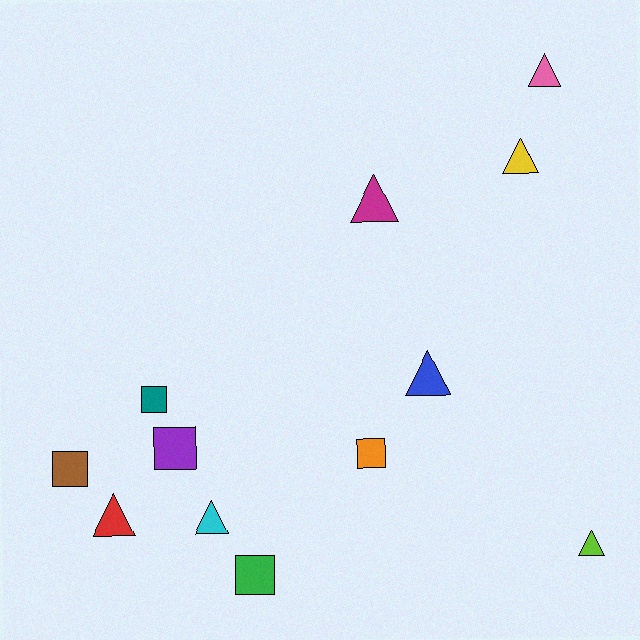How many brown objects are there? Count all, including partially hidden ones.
There is 1 brown object.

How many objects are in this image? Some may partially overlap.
There are 12 objects.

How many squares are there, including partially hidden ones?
There are 5 squares.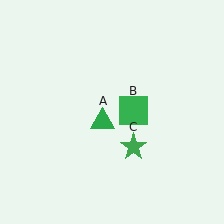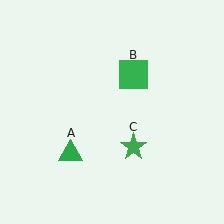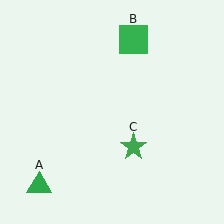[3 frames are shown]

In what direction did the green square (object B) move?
The green square (object B) moved up.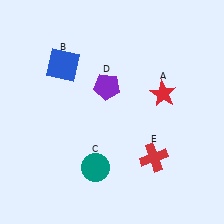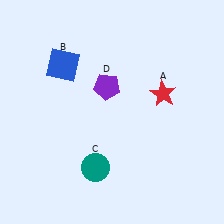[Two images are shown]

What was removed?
The red cross (E) was removed in Image 2.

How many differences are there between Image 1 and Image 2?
There is 1 difference between the two images.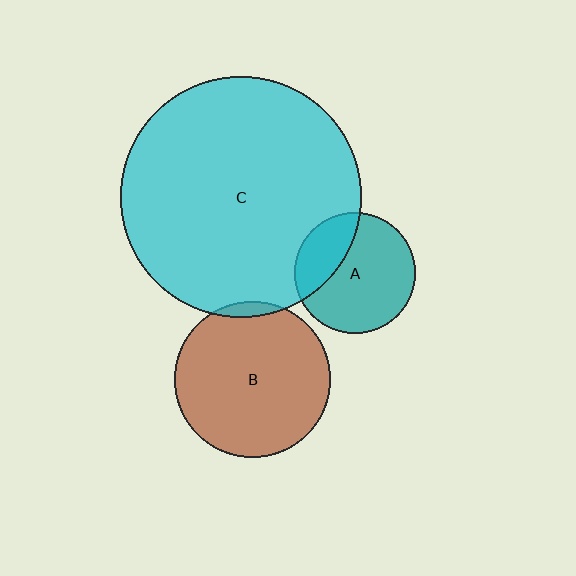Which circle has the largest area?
Circle C (cyan).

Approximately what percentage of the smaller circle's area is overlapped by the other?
Approximately 5%.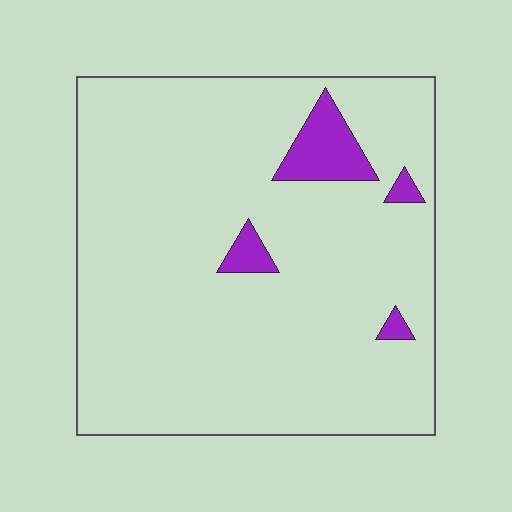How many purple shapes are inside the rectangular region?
4.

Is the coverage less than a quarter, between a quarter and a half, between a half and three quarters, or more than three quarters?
Less than a quarter.